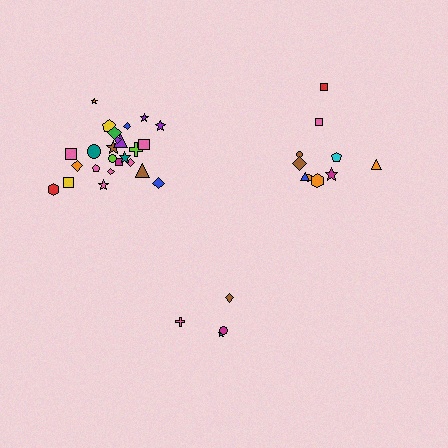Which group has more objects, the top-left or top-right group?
The top-left group.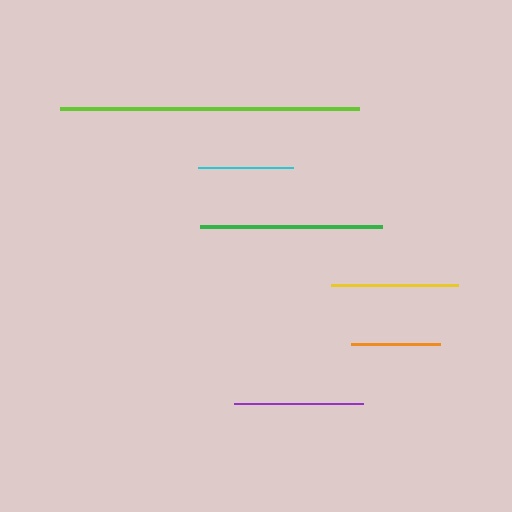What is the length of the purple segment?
The purple segment is approximately 129 pixels long.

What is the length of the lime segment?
The lime segment is approximately 299 pixels long.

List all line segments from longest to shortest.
From longest to shortest: lime, green, purple, yellow, cyan, orange.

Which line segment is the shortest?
The orange line is the shortest at approximately 89 pixels.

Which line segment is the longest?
The lime line is the longest at approximately 299 pixels.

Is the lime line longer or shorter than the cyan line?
The lime line is longer than the cyan line.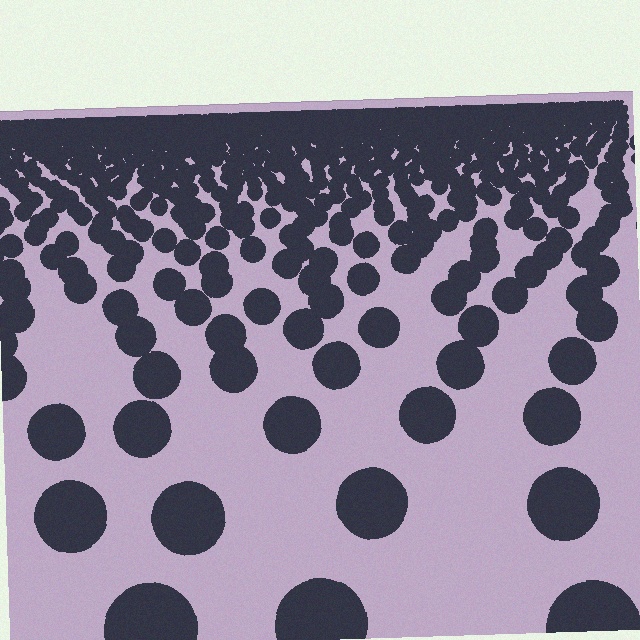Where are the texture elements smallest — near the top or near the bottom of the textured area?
Near the top.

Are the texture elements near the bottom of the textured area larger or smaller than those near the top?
Larger. Near the bottom, elements are closer to the viewer and appear at a bigger on-screen size.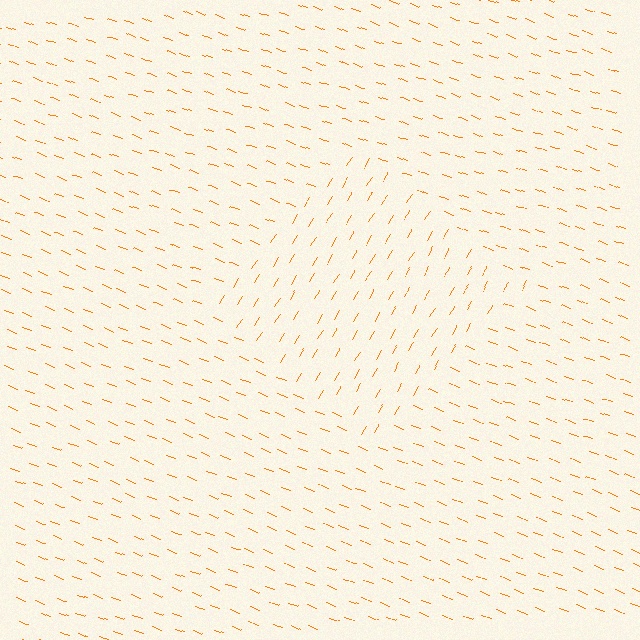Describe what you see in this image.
The image is filled with small orange line segments. A diamond region in the image has lines oriented differently from the surrounding lines, creating a visible texture boundary.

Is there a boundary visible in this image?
Yes, there is a texture boundary formed by a change in line orientation.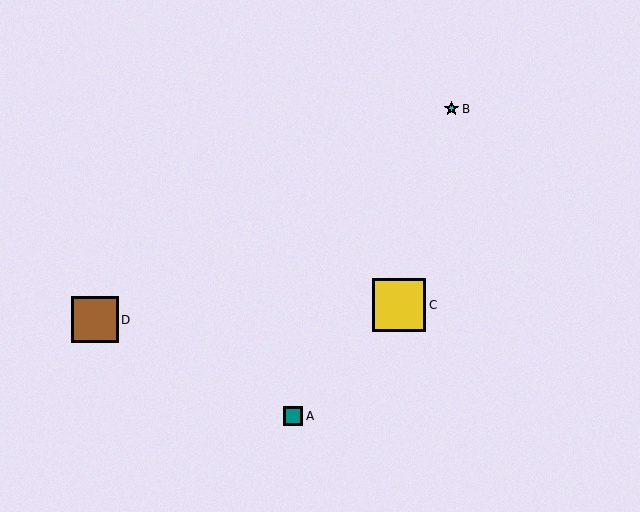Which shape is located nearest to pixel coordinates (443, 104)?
The cyan star (labeled B) at (452, 109) is nearest to that location.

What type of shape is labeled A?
Shape A is a teal square.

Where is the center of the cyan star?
The center of the cyan star is at (452, 109).